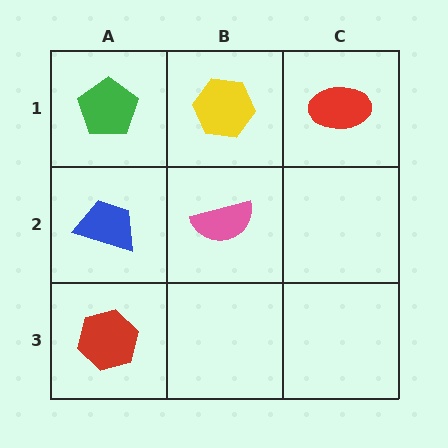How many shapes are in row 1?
3 shapes.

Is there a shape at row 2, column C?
No, that cell is empty.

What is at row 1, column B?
A yellow hexagon.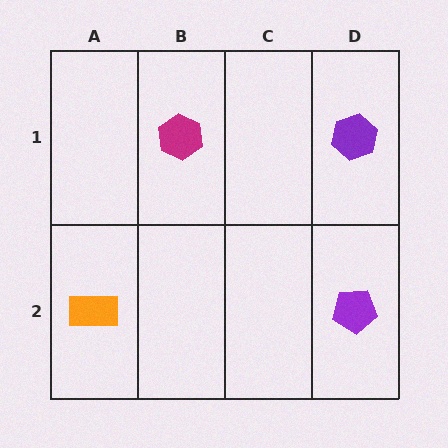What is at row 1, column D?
A purple hexagon.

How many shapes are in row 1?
2 shapes.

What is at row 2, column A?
An orange rectangle.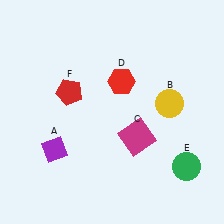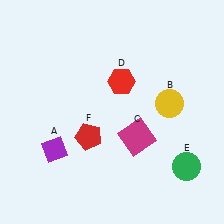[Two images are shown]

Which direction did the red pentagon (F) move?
The red pentagon (F) moved down.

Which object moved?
The red pentagon (F) moved down.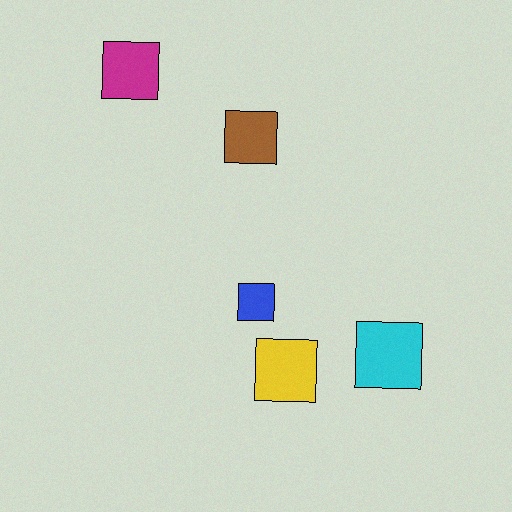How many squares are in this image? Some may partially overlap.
There are 5 squares.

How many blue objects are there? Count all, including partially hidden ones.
There is 1 blue object.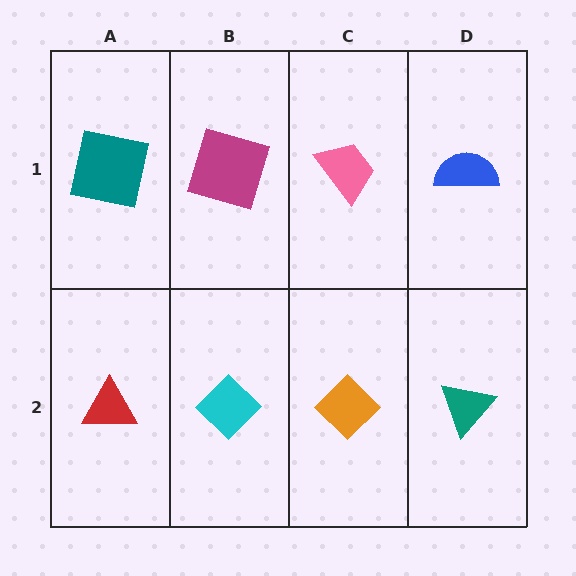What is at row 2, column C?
An orange diamond.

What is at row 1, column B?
A magenta square.